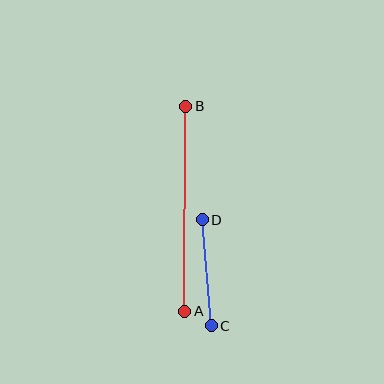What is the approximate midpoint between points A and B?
The midpoint is at approximately (185, 209) pixels.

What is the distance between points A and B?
The distance is approximately 205 pixels.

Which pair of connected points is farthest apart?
Points A and B are farthest apart.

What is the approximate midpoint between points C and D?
The midpoint is at approximately (207, 273) pixels.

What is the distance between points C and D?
The distance is approximately 106 pixels.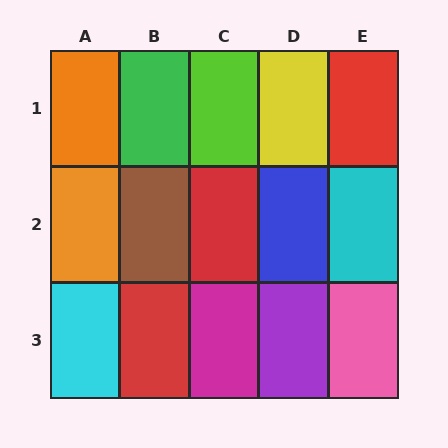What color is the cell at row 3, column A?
Cyan.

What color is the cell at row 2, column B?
Brown.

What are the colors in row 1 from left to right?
Orange, green, lime, yellow, red.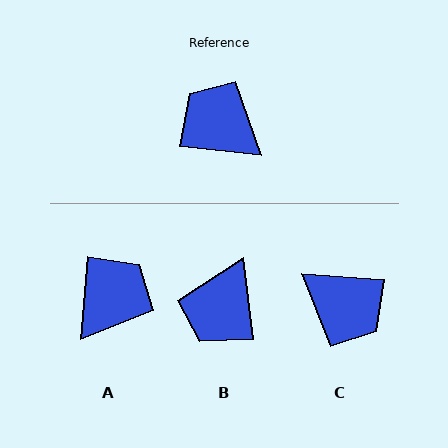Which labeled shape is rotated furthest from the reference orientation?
C, about 178 degrees away.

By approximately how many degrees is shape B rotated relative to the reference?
Approximately 103 degrees counter-clockwise.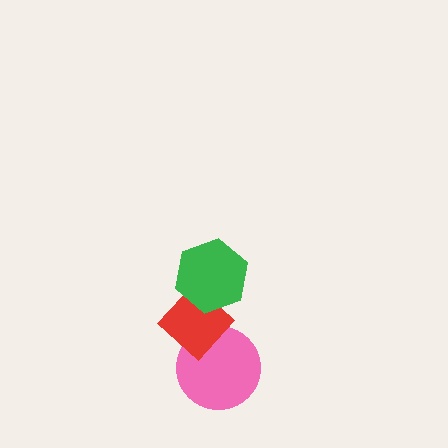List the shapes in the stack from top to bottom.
From top to bottom: the green hexagon, the red diamond, the pink circle.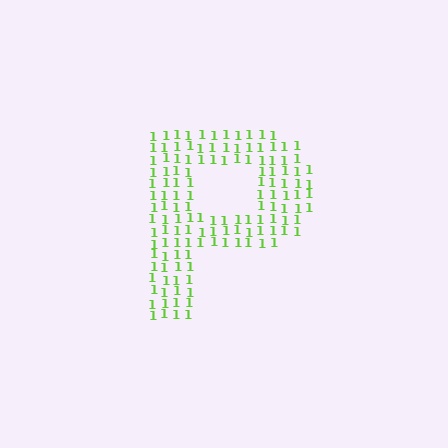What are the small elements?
The small elements are digit 1's.